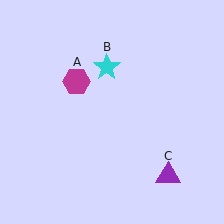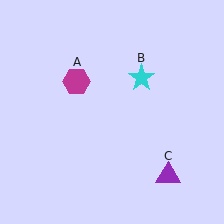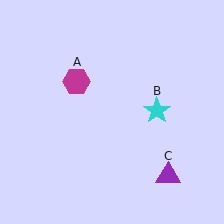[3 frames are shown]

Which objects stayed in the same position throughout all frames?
Magenta hexagon (object A) and purple triangle (object C) remained stationary.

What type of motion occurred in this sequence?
The cyan star (object B) rotated clockwise around the center of the scene.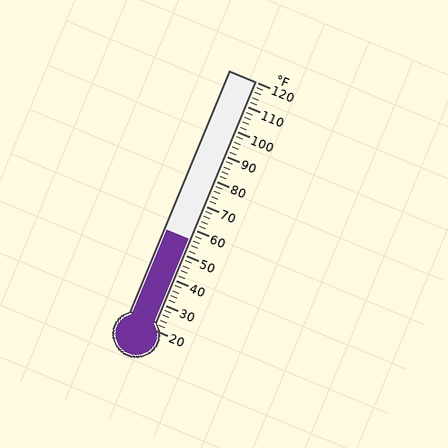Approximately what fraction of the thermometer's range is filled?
The thermometer is filled to approximately 35% of its range.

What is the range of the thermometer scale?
The thermometer scale ranges from 20°F to 120°F.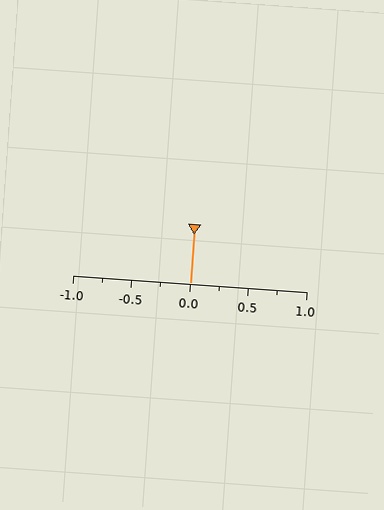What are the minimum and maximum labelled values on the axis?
The axis runs from -1.0 to 1.0.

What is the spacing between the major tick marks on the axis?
The major ticks are spaced 0.5 apart.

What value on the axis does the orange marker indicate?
The marker indicates approximately 0.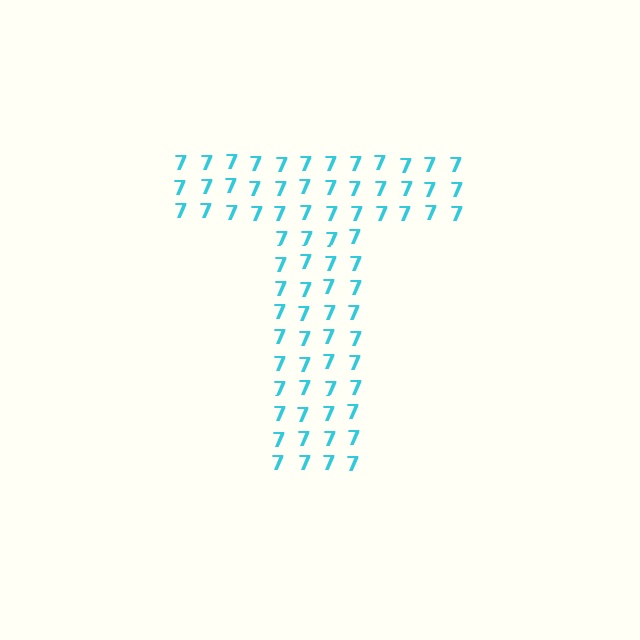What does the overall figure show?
The overall figure shows the letter T.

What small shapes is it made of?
It is made of small digit 7's.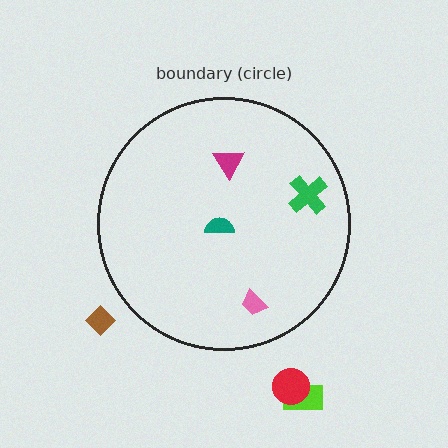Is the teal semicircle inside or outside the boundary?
Inside.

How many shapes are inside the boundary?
4 inside, 3 outside.